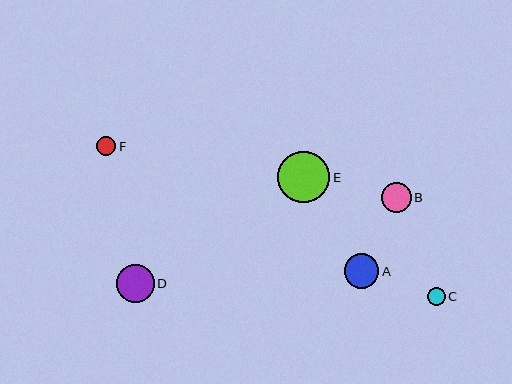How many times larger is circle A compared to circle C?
Circle A is approximately 1.9 times the size of circle C.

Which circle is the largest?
Circle E is the largest with a size of approximately 52 pixels.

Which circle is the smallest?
Circle C is the smallest with a size of approximately 18 pixels.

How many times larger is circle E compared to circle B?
Circle E is approximately 1.7 times the size of circle B.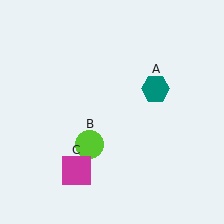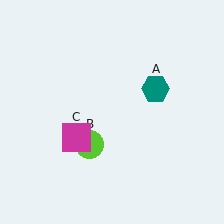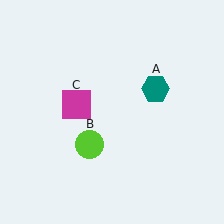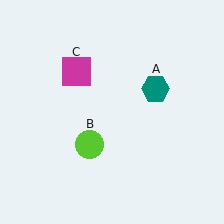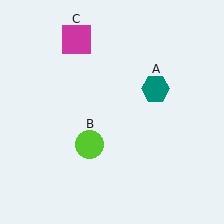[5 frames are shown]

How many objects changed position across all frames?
1 object changed position: magenta square (object C).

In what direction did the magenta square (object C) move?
The magenta square (object C) moved up.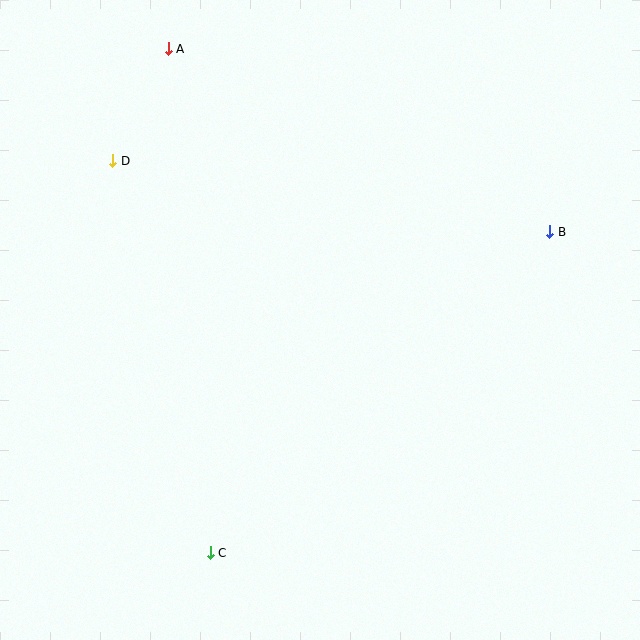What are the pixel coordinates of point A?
Point A is at (168, 49).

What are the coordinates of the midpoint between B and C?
The midpoint between B and C is at (380, 392).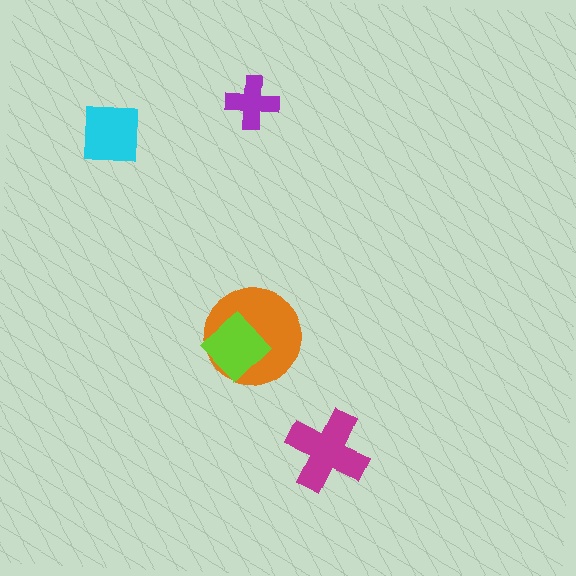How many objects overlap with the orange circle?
1 object overlaps with the orange circle.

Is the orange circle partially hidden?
Yes, it is partially covered by another shape.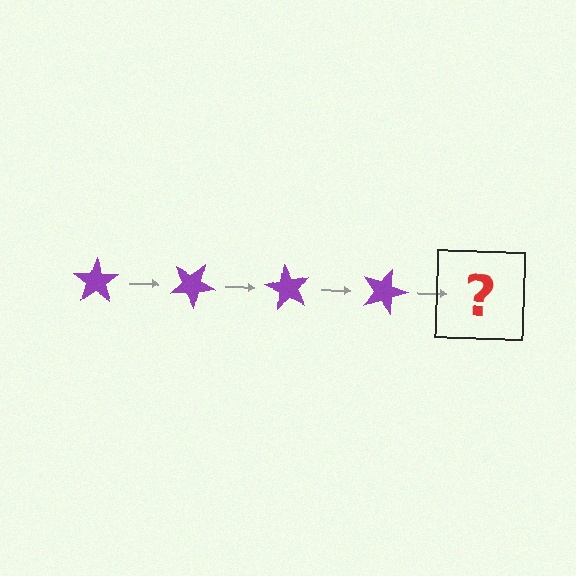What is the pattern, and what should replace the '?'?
The pattern is that the star rotates 30 degrees each step. The '?' should be a purple star rotated 120 degrees.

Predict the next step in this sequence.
The next step is a purple star rotated 120 degrees.